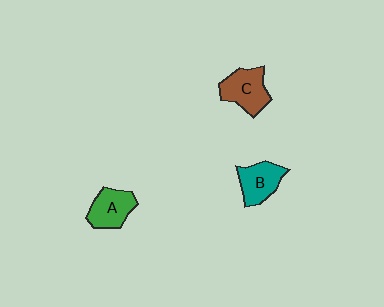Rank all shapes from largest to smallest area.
From largest to smallest: C (brown), B (teal), A (green).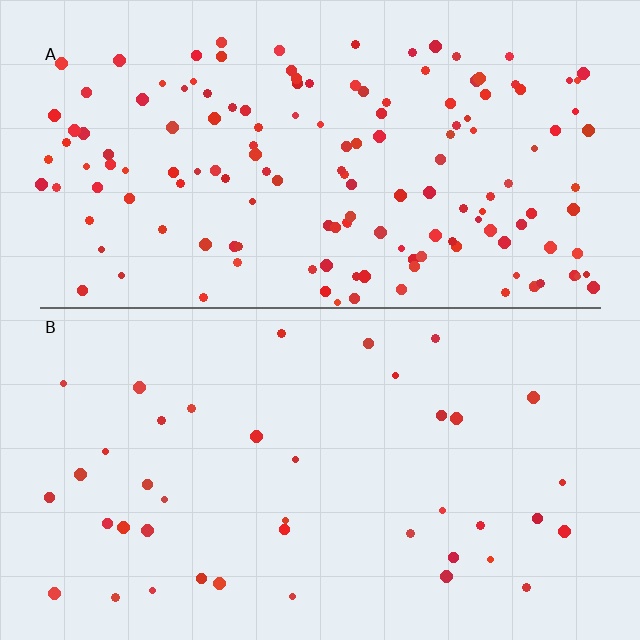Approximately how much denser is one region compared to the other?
Approximately 3.8× — region A over region B.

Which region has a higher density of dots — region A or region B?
A (the top).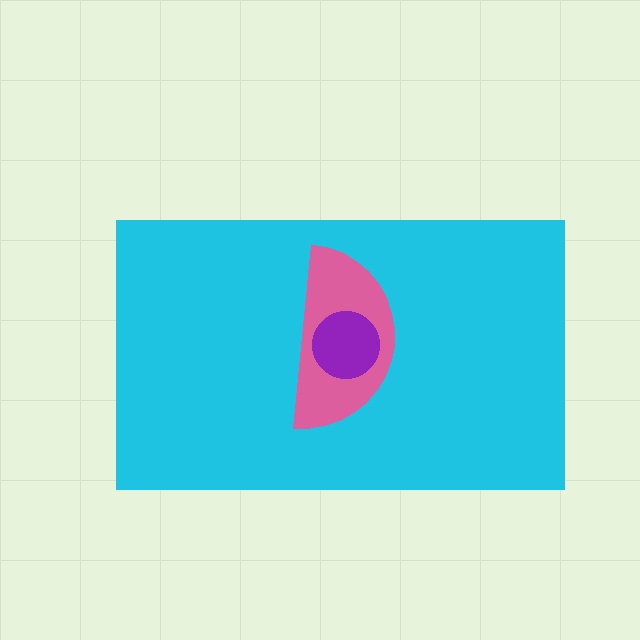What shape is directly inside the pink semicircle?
The purple circle.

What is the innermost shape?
The purple circle.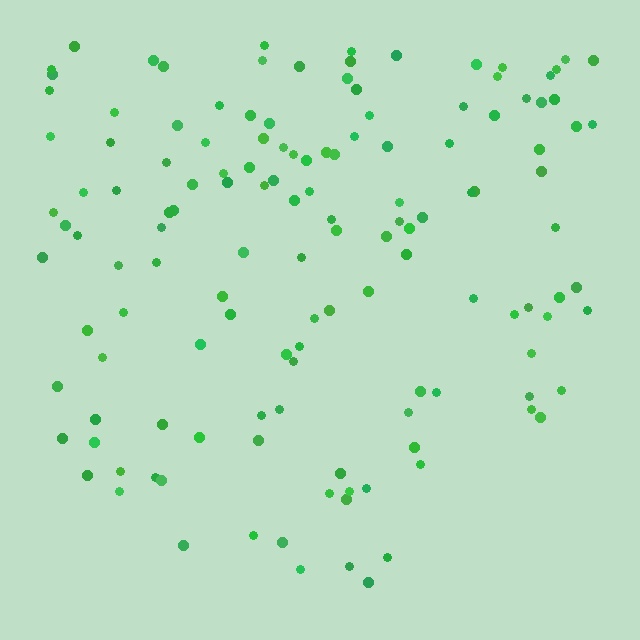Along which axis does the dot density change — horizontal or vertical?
Vertical.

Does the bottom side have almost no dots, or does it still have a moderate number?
Still a moderate number, just noticeably fewer than the top.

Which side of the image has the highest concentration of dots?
The top.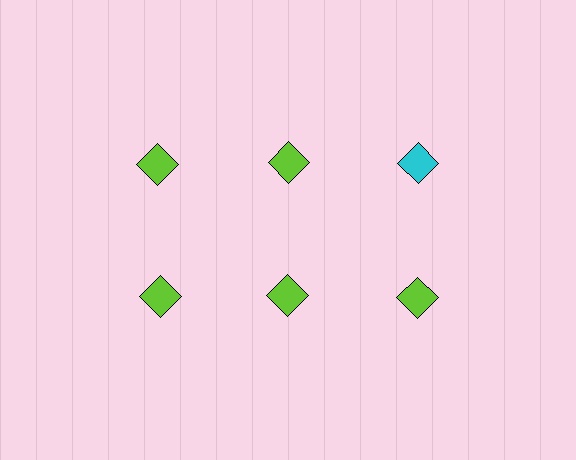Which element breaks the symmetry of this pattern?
The cyan diamond in the top row, center column breaks the symmetry. All other shapes are lime diamonds.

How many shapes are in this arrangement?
There are 6 shapes arranged in a grid pattern.